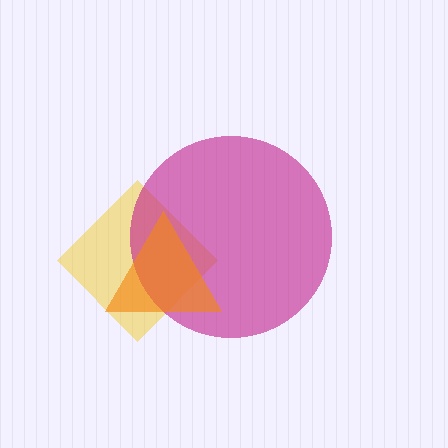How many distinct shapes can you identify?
There are 3 distinct shapes: a yellow diamond, a magenta circle, an orange triangle.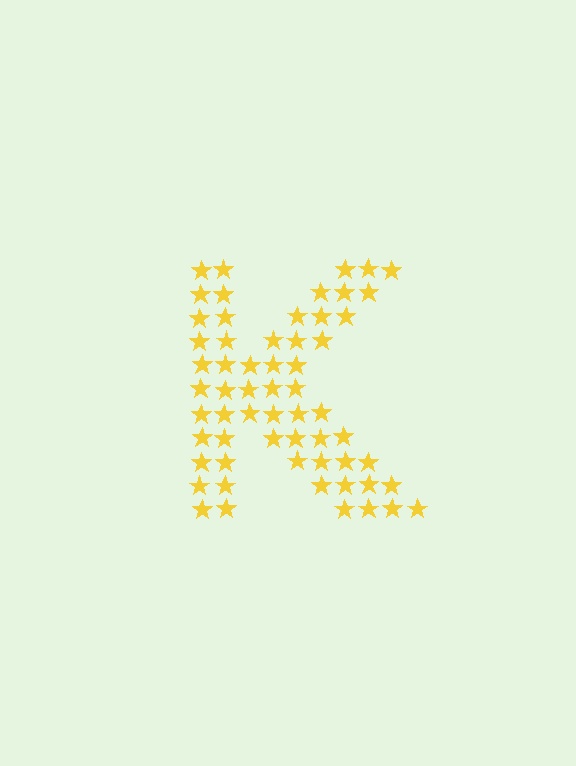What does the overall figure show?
The overall figure shows the letter K.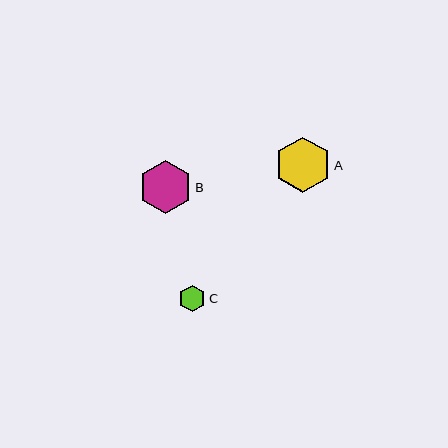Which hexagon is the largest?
Hexagon A is the largest with a size of approximately 56 pixels.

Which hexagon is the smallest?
Hexagon C is the smallest with a size of approximately 26 pixels.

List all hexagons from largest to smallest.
From largest to smallest: A, B, C.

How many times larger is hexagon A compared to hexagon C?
Hexagon A is approximately 2.1 times the size of hexagon C.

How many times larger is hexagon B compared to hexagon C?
Hexagon B is approximately 2.0 times the size of hexagon C.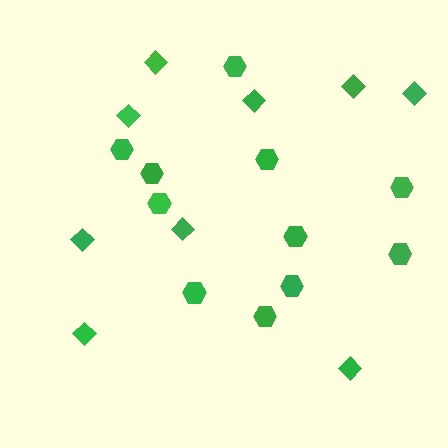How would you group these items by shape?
There are 2 groups: one group of diamonds (9) and one group of hexagons (11).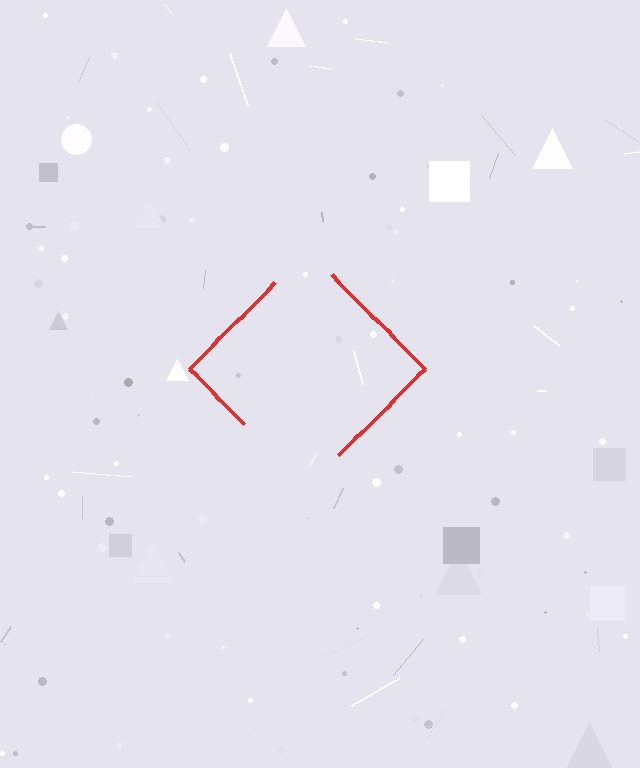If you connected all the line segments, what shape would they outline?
They would outline a diamond.